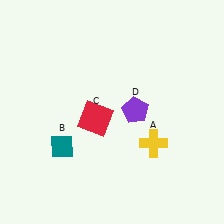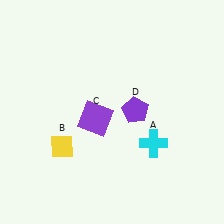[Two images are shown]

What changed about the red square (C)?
In Image 1, C is red. In Image 2, it changed to purple.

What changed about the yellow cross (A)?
In Image 1, A is yellow. In Image 2, it changed to cyan.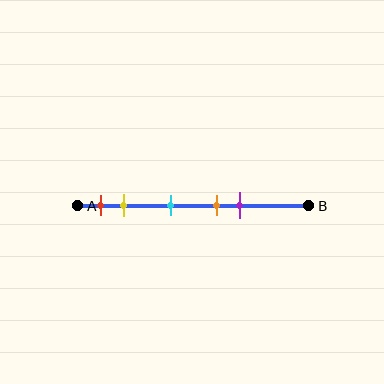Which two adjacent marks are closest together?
The orange and purple marks are the closest adjacent pair.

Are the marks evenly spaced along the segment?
No, the marks are not evenly spaced.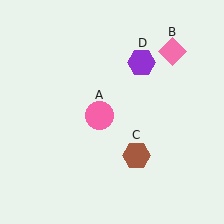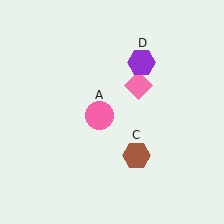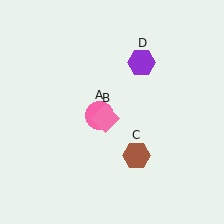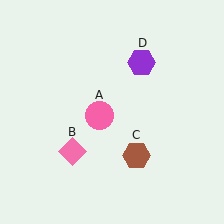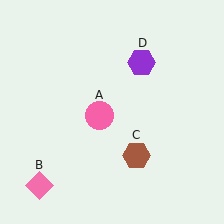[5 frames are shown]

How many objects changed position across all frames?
1 object changed position: pink diamond (object B).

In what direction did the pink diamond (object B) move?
The pink diamond (object B) moved down and to the left.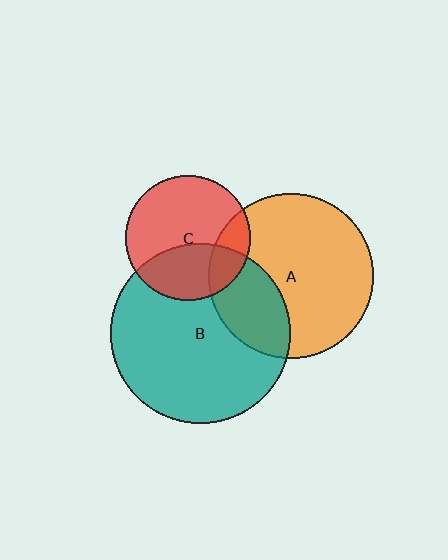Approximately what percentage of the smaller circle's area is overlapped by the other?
Approximately 35%.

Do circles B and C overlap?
Yes.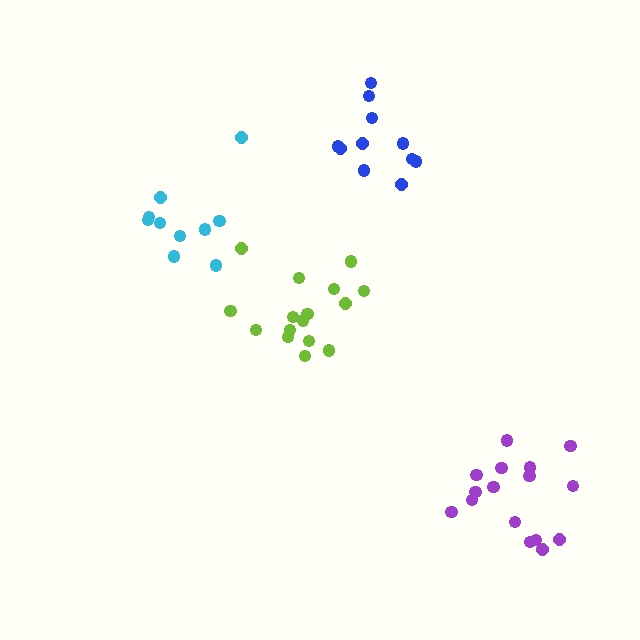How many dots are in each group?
Group 1: 16 dots, Group 2: 11 dots, Group 3: 16 dots, Group 4: 10 dots (53 total).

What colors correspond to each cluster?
The clusters are colored: lime, blue, purple, cyan.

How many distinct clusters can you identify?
There are 4 distinct clusters.